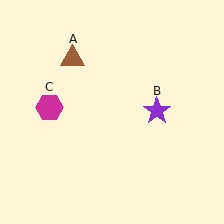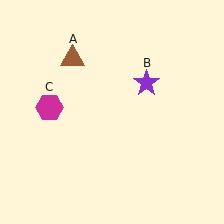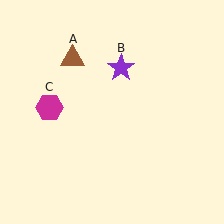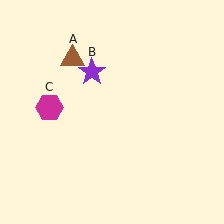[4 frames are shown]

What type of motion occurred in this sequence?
The purple star (object B) rotated counterclockwise around the center of the scene.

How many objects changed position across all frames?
1 object changed position: purple star (object B).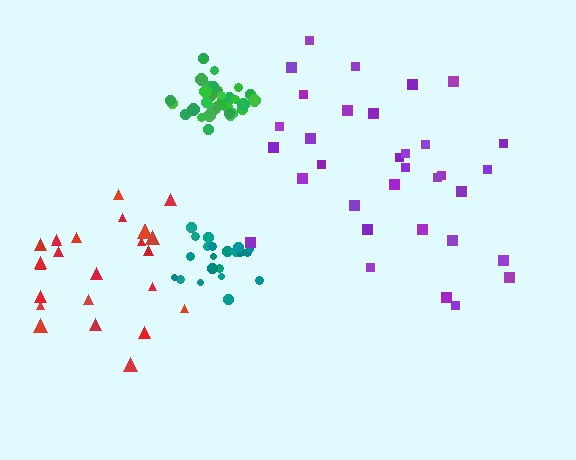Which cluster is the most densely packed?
Green.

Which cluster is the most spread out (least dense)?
Purple.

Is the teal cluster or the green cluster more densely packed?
Green.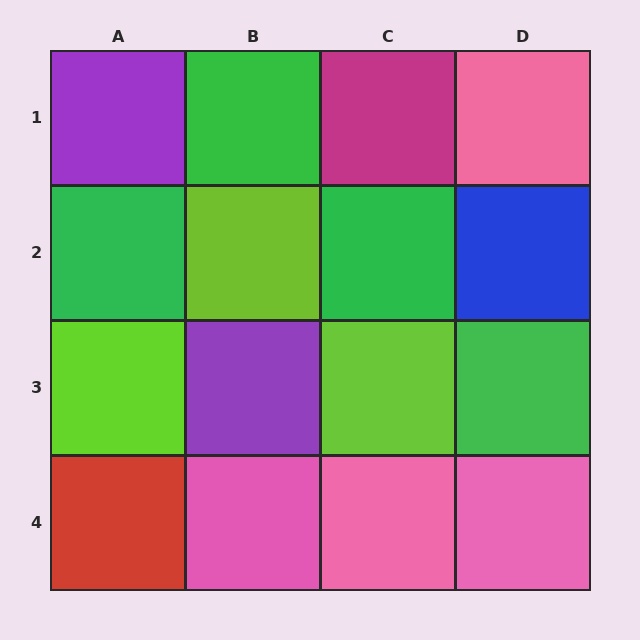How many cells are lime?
3 cells are lime.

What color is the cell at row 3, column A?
Lime.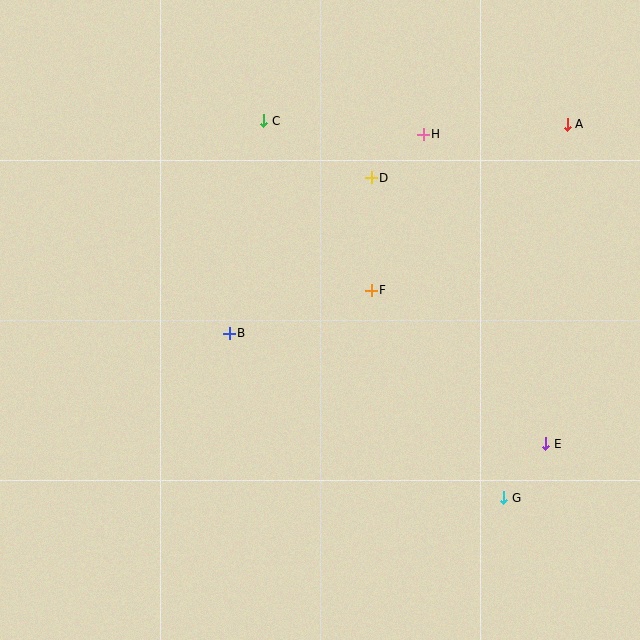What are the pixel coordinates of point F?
Point F is at (371, 290).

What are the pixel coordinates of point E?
Point E is at (546, 444).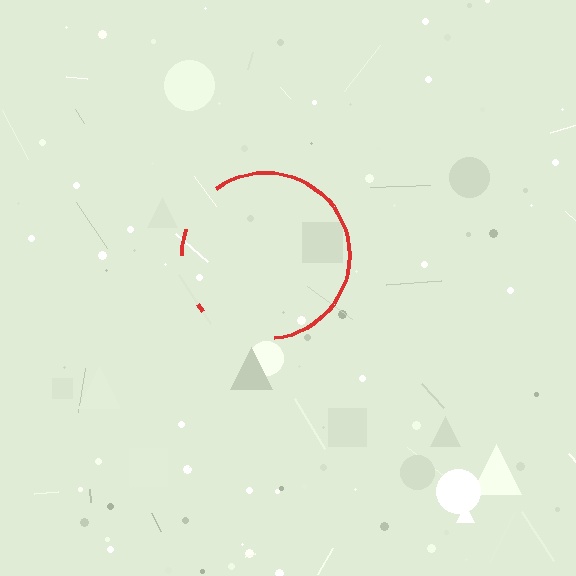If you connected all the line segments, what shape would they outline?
They would outline a circle.